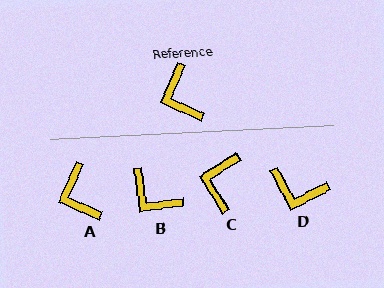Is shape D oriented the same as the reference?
No, it is off by about 51 degrees.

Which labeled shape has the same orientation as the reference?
A.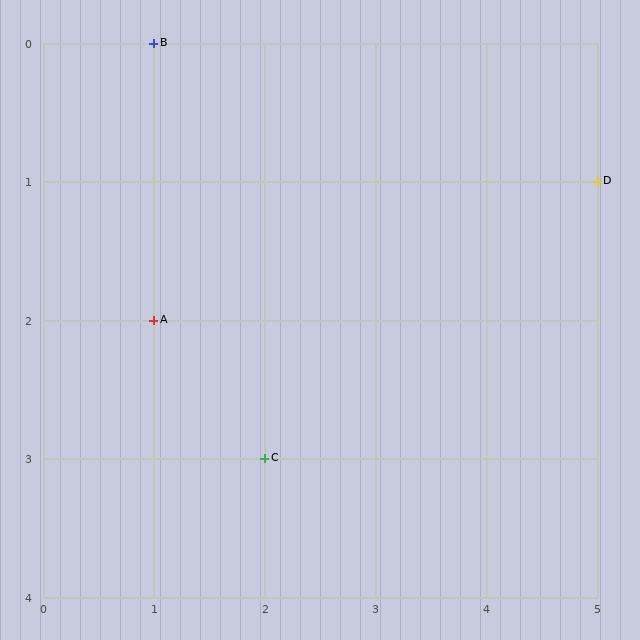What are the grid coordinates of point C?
Point C is at grid coordinates (2, 3).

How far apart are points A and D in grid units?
Points A and D are 4 columns and 1 row apart (about 4.1 grid units diagonally).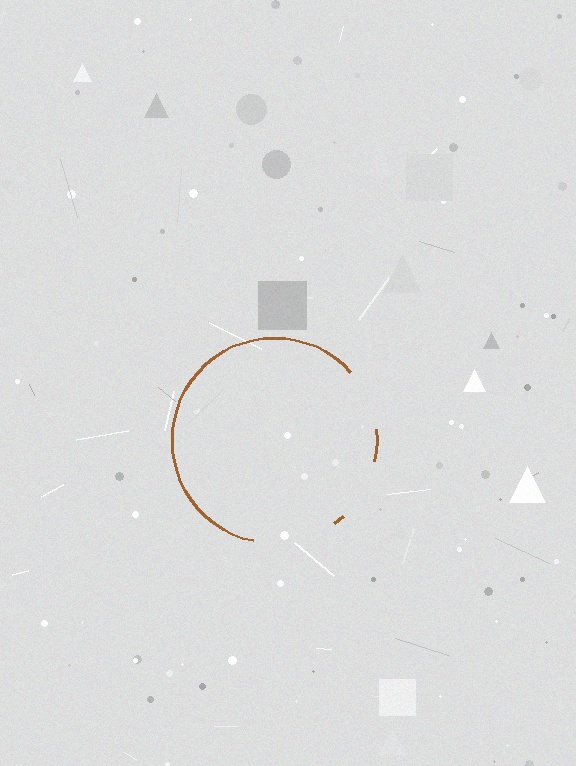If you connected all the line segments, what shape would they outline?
They would outline a circle.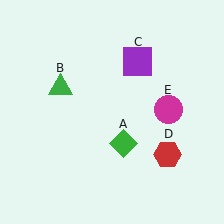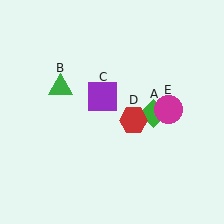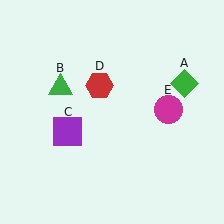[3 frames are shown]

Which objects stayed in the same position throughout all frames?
Green triangle (object B) and magenta circle (object E) remained stationary.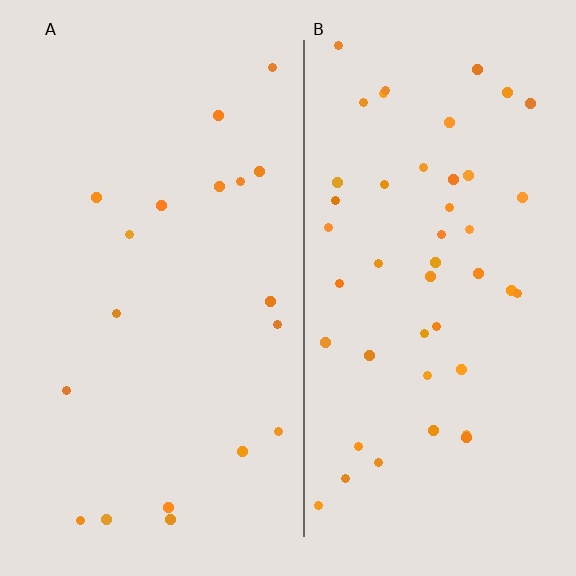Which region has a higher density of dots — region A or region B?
B (the right).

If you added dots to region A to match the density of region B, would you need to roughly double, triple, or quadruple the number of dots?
Approximately double.